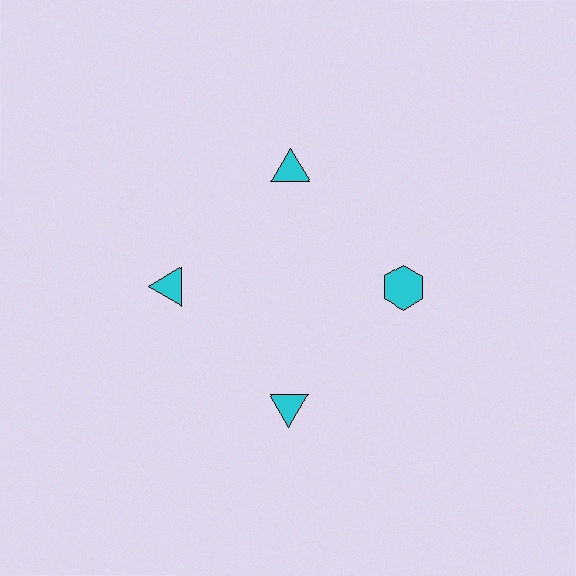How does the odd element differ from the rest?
It has a different shape: hexagon instead of triangle.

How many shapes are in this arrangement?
There are 4 shapes arranged in a ring pattern.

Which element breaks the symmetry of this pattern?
The cyan hexagon at roughly the 3 o'clock position breaks the symmetry. All other shapes are cyan triangles.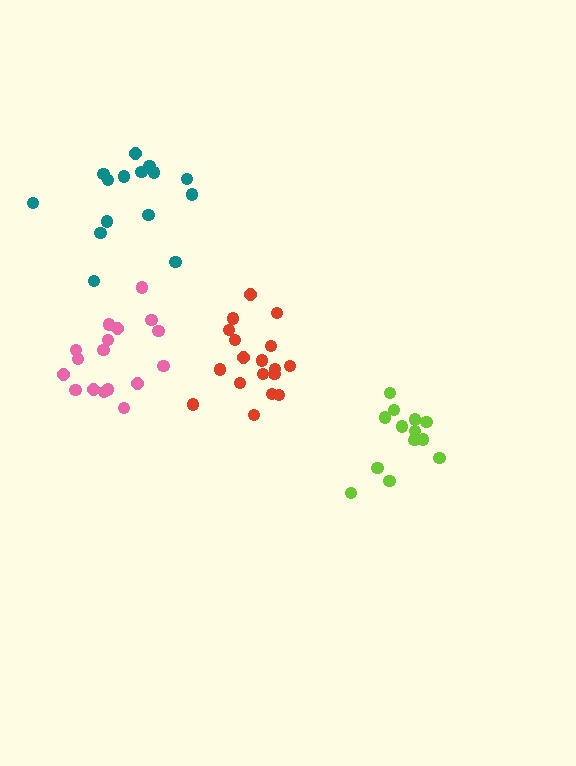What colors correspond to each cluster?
The clusters are colored: lime, red, teal, pink.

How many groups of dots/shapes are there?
There are 4 groups.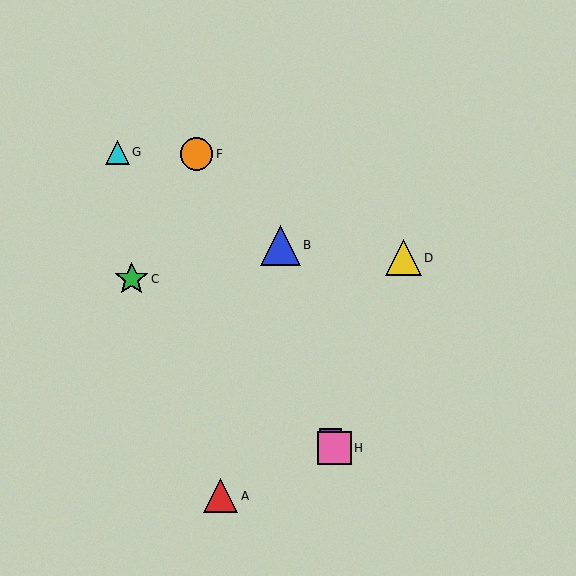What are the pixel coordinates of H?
Object H is at (335, 448).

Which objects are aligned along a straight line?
Objects E, F, H are aligned along a straight line.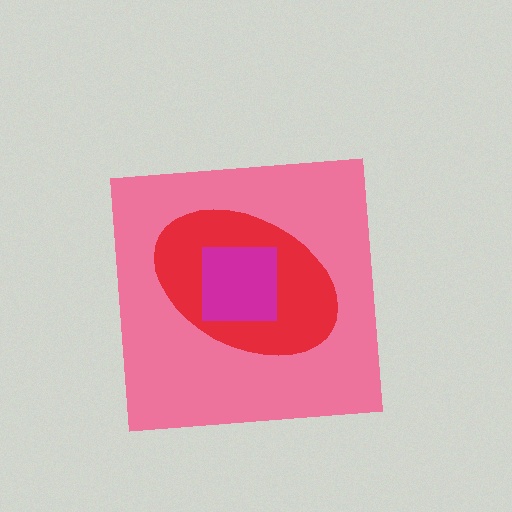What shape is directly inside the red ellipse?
The magenta square.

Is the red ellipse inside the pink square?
Yes.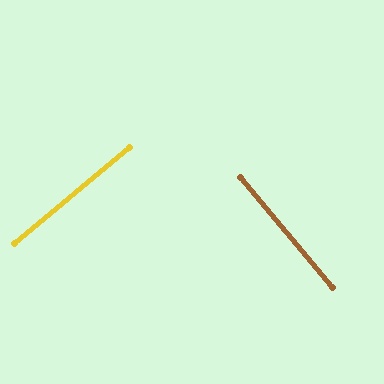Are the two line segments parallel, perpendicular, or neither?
Perpendicular — they meet at approximately 90°.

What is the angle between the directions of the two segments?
Approximately 90 degrees.